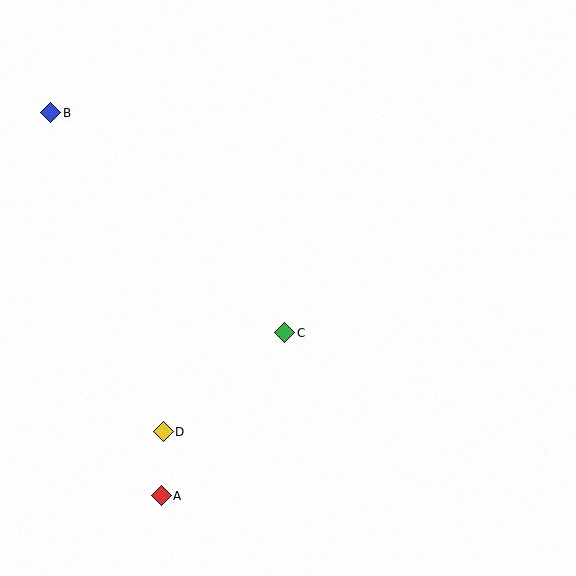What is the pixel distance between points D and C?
The distance between D and C is 157 pixels.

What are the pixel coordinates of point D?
Point D is at (163, 432).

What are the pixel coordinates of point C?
Point C is at (285, 333).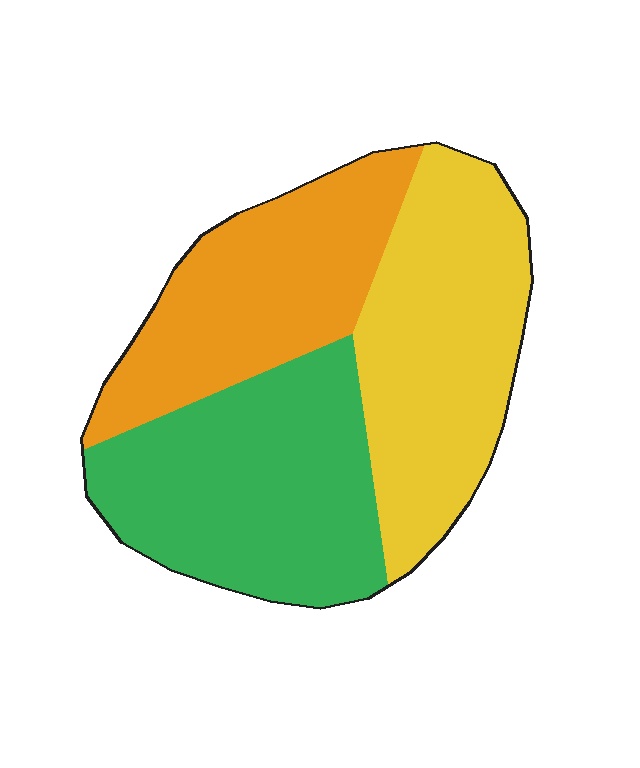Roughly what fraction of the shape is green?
Green takes up between a quarter and a half of the shape.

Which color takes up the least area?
Orange, at roughly 30%.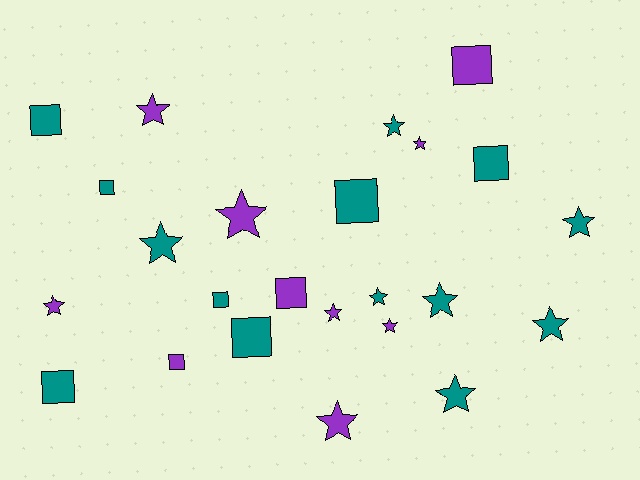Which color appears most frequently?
Teal, with 14 objects.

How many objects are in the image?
There are 24 objects.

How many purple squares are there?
There are 3 purple squares.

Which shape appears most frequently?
Star, with 14 objects.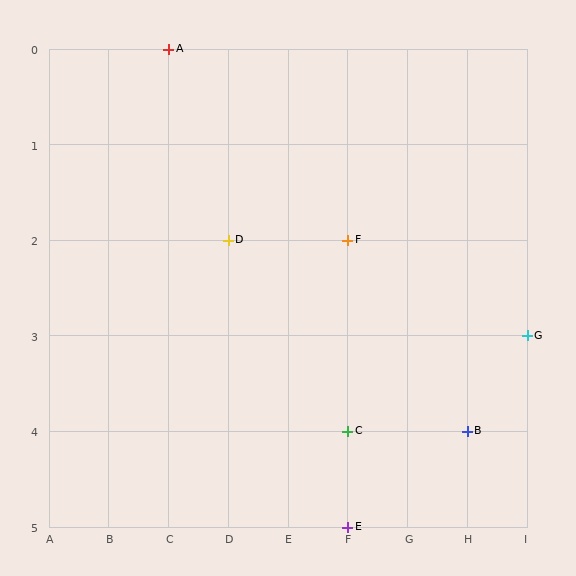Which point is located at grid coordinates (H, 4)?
Point B is at (H, 4).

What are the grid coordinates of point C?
Point C is at grid coordinates (F, 4).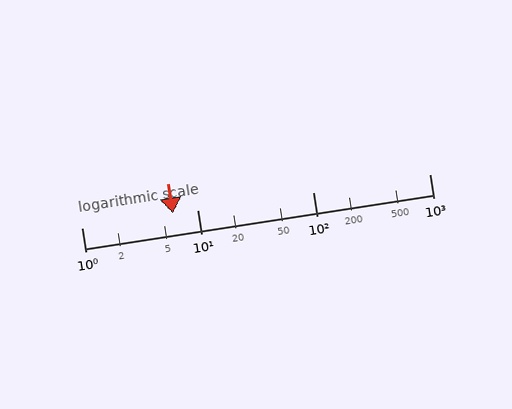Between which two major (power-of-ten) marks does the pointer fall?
The pointer is between 1 and 10.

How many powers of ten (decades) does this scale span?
The scale spans 3 decades, from 1 to 1000.